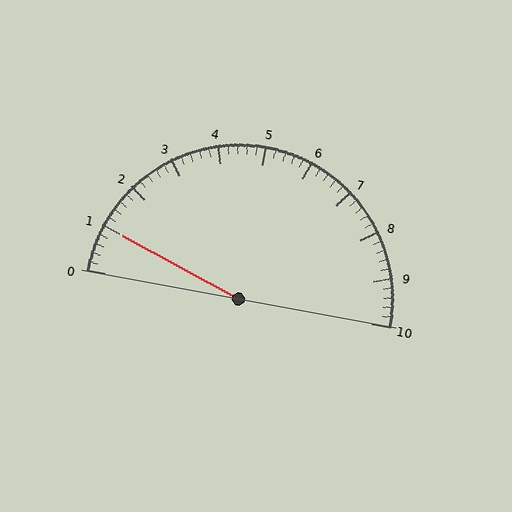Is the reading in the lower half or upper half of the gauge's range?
The reading is in the lower half of the range (0 to 10).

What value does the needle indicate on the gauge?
The needle indicates approximately 1.0.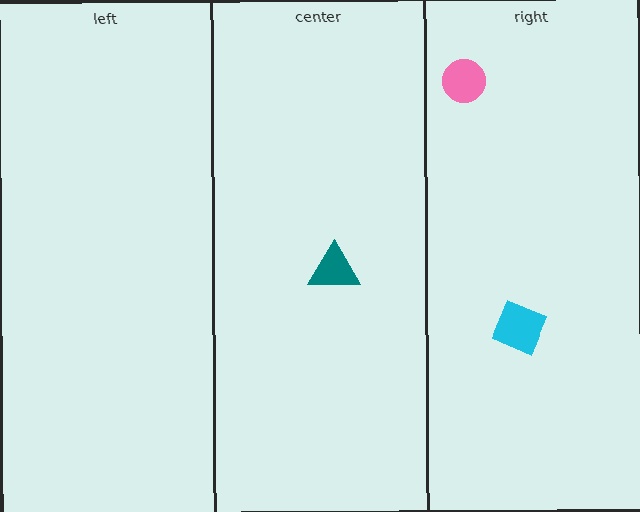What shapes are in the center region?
The teal triangle.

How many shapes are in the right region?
2.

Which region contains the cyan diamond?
The right region.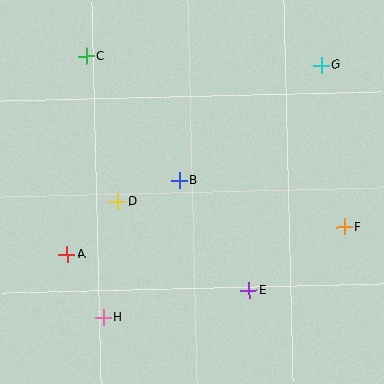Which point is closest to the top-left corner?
Point C is closest to the top-left corner.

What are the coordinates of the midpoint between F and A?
The midpoint between F and A is at (206, 241).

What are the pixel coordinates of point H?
Point H is at (103, 317).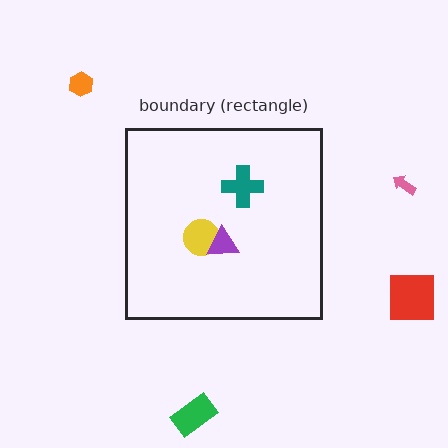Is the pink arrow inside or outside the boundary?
Outside.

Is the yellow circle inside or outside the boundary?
Inside.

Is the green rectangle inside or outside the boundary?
Outside.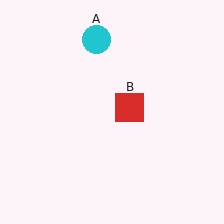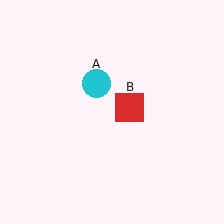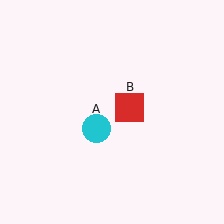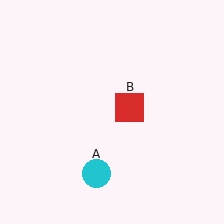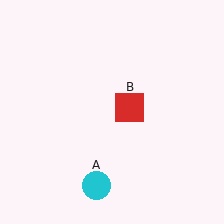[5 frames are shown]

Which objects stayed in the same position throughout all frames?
Red square (object B) remained stationary.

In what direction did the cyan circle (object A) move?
The cyan circle (object A) moved down.